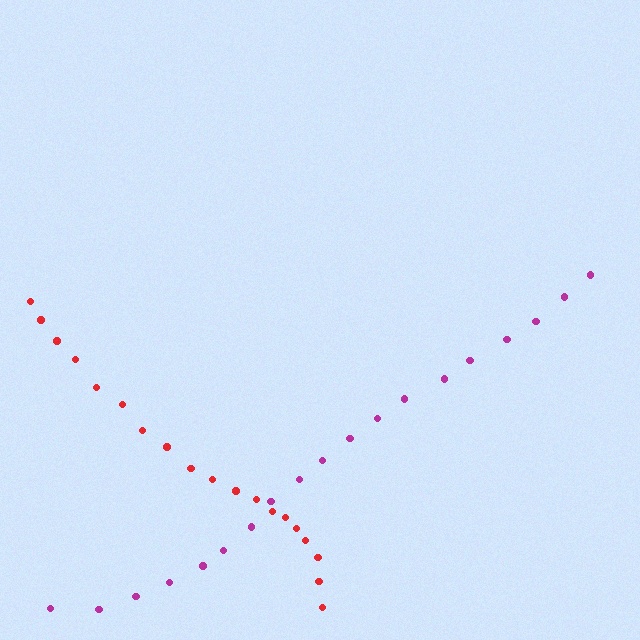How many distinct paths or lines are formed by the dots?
There are 2 distinct paths.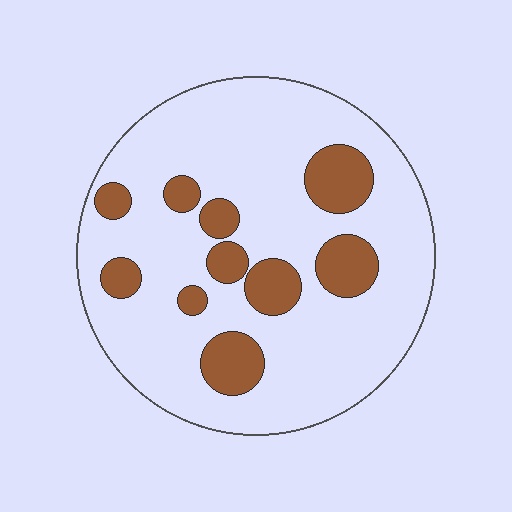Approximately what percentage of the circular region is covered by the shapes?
Approximately 20%.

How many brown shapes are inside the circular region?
10.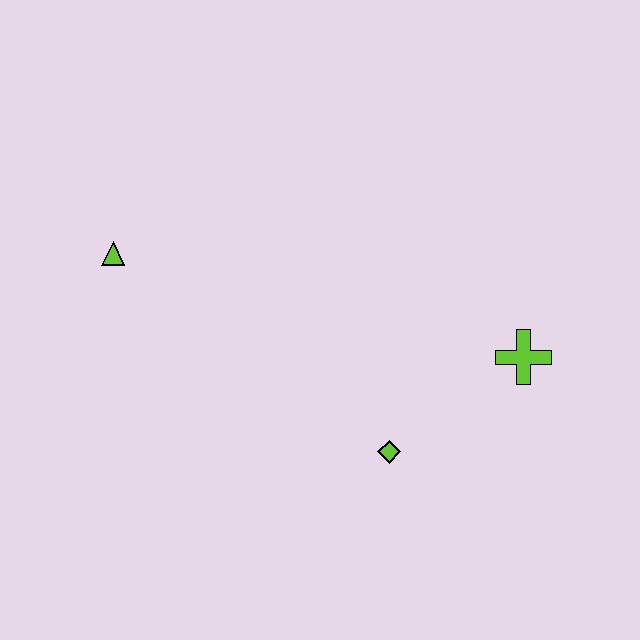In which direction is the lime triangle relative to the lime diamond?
The lime triangle is to the left of the lime diamond.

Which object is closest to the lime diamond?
The lime cross is closest to the lime diamond.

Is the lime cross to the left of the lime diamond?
No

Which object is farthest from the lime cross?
The lime triangle is farthest from the lime cross.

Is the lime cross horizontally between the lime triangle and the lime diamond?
No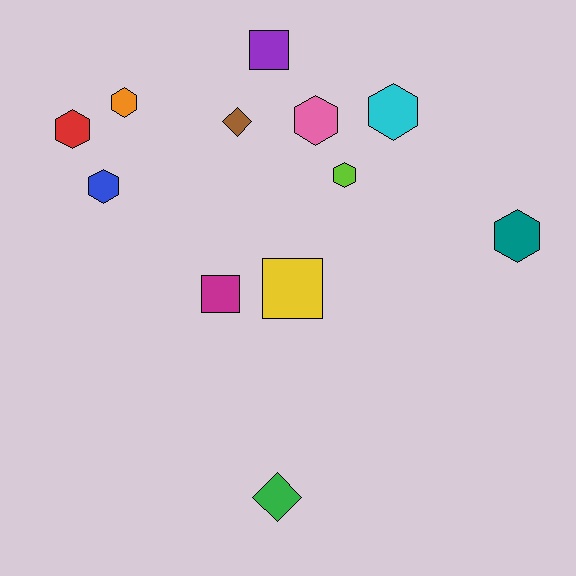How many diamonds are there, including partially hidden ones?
There are 2 diamonds.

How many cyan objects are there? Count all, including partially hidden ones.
There is 1 cyan object.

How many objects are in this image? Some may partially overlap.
There are 12 objects.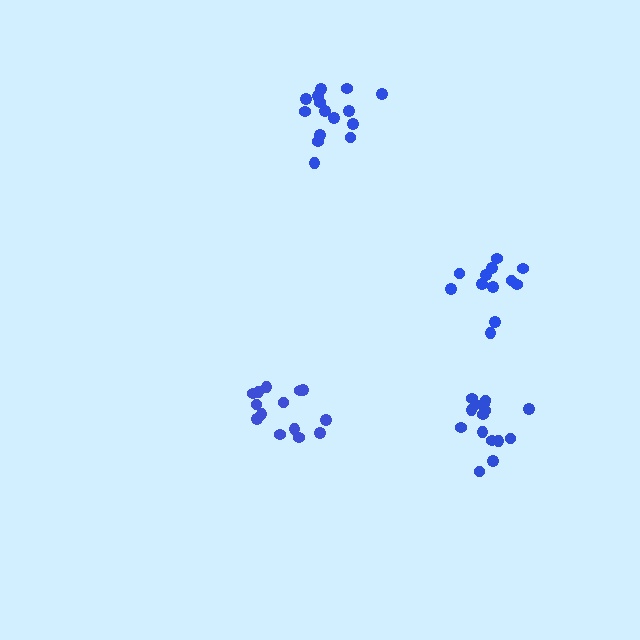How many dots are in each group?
Group 1: 14 dots, Group 2: 15 dots, Group 3: 15 dots, Group 4: 12 dots (56 total).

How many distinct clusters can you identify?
There are 4 distinct clusters.